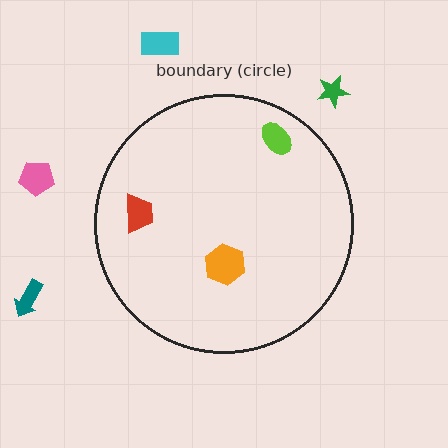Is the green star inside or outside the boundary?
Outside.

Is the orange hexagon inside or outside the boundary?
Inside.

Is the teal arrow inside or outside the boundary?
Outside.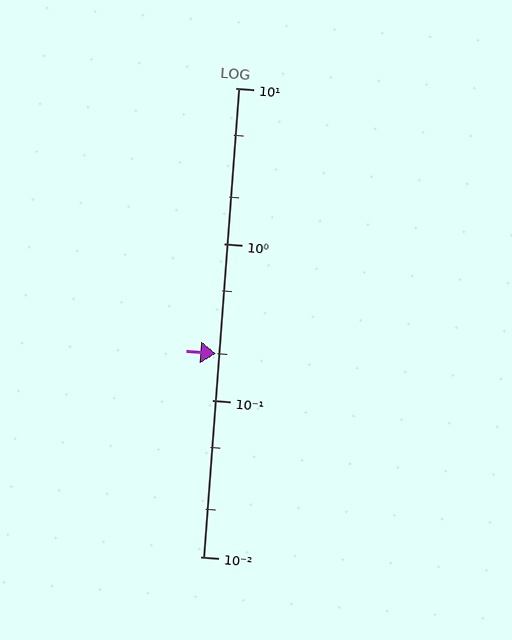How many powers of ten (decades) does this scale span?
The scale spans 3 decades, from 0.01 to 10.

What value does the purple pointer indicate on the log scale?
The pointer indicates approximately 0.2.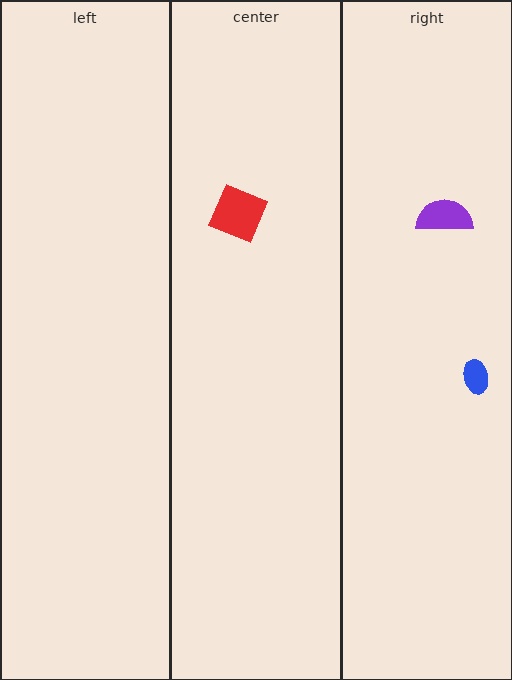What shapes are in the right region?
The blue ellipse, the purple semicircle.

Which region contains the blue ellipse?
The right region.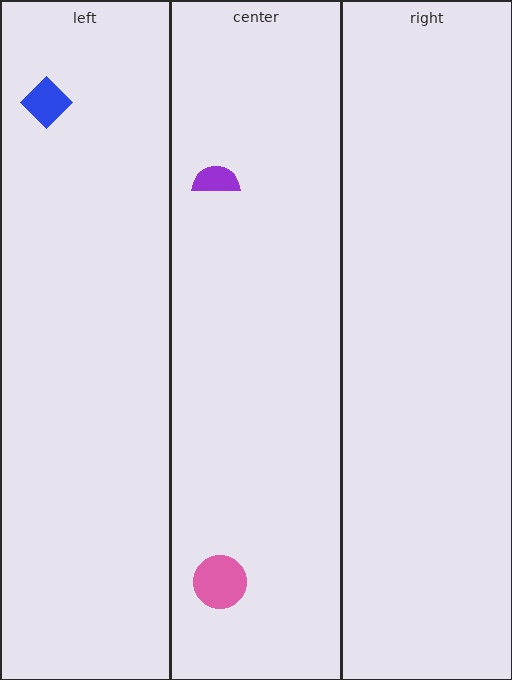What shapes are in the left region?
The blue diamond.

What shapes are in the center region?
The purple semicircle, the pink circle.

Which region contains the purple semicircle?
The center region.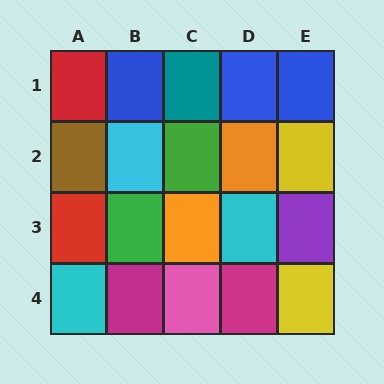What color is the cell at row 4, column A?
Cyan.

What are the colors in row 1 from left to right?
Red, blue, teal, blue, blue.